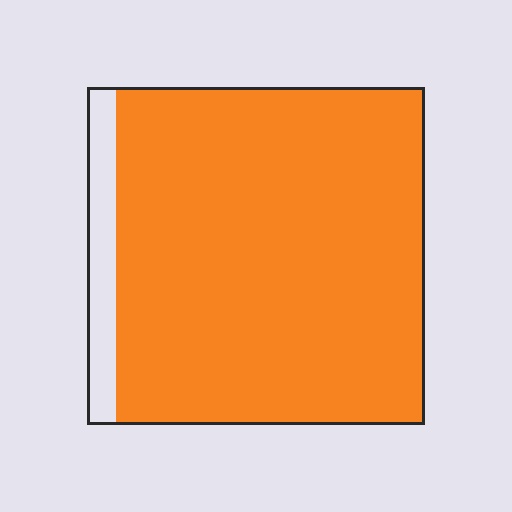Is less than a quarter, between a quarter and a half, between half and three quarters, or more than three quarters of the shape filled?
More than three quarters.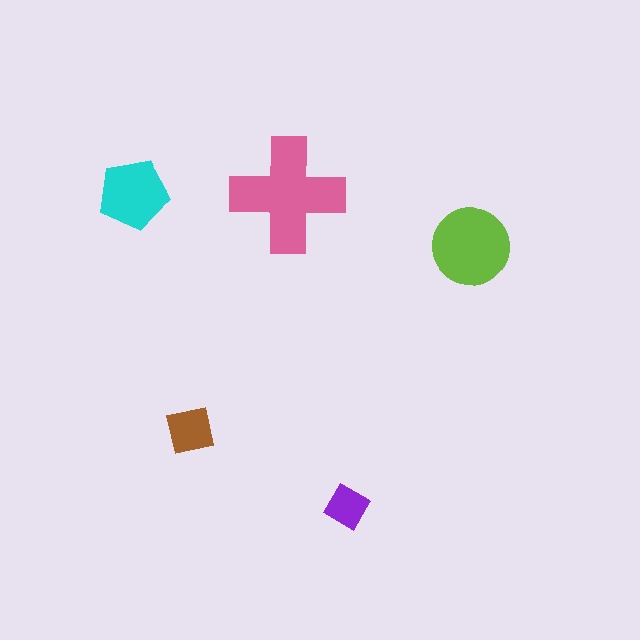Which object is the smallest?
The purple diamond.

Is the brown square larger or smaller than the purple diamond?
Larger.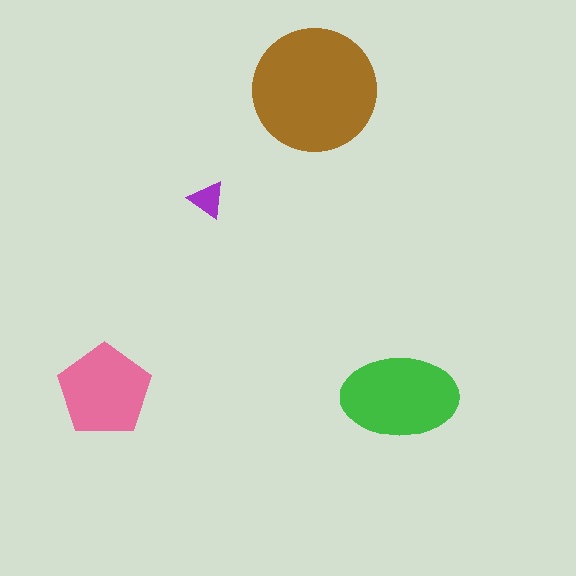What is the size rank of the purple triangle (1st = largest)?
4th.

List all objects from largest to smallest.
The brown circle, the green ellipse, the pink pentagon, the purple triangle.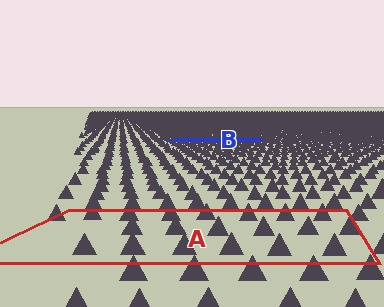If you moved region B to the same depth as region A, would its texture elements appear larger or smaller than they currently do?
They would appear larger. At a closer depth, the same texture elements are projected at a bigger on-screen size.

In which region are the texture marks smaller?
The texture marks are smaller in region B, because it is farther away.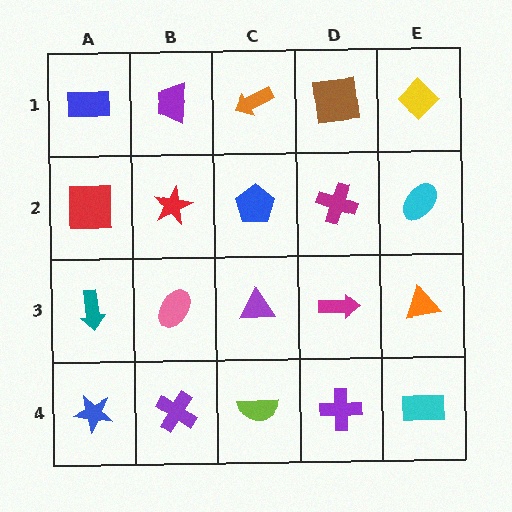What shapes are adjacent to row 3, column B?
A red star (row 2, column B), a purple cross (row 4, column B), a teal arrow (row 3, column A), a purple triangle (row 3, column C).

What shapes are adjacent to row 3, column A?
A red square (row 2, column A), a blue star (row 4, column A), a pink ellipse (row 3, column B).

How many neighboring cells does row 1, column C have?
3.